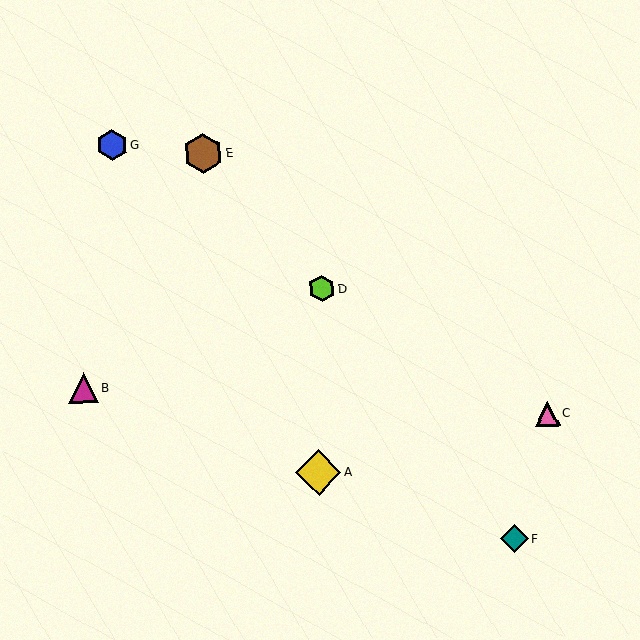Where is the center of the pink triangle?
The center of the pink triangle is at (548, 414).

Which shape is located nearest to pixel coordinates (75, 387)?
The magenta triangle (labeled B) at (83, 388) is nearest to that location.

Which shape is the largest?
The yellow diamond (labeled A) is the largest.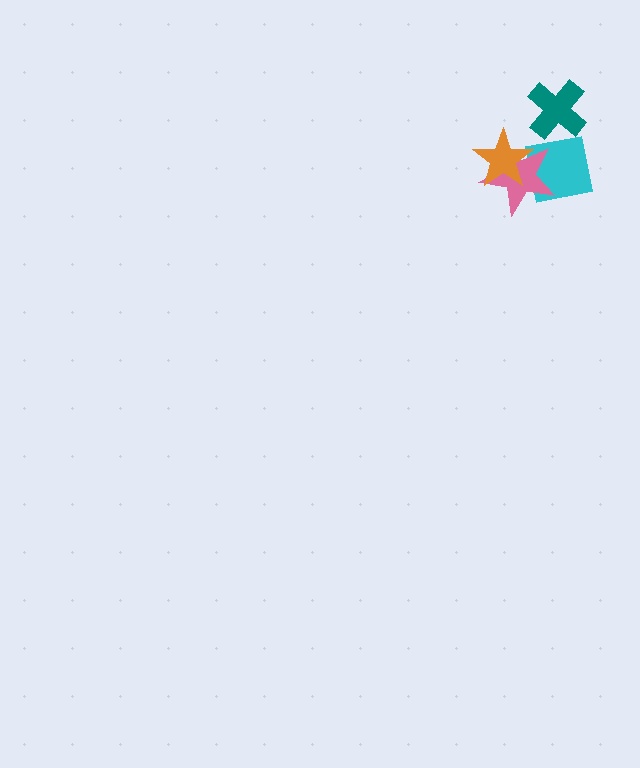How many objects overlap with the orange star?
1 object overlaps with the orange star.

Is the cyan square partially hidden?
Yes, it is partially covered by another shape.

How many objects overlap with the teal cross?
0 objects overlap with the teal cross.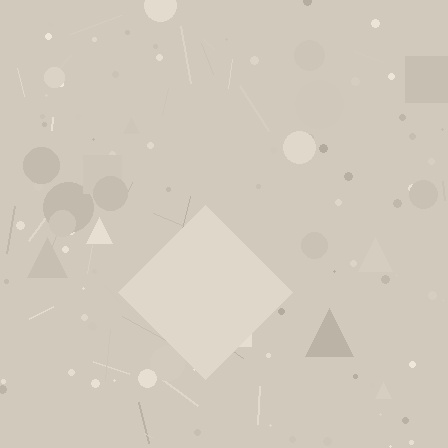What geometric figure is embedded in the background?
A diamond is embedded in the background.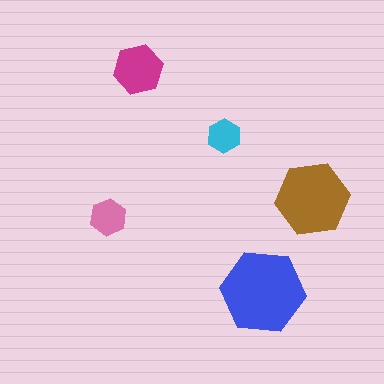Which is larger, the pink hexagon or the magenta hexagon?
The magenta one.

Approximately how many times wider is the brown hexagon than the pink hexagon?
About 2 times wider.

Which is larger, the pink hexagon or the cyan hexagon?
The pink one.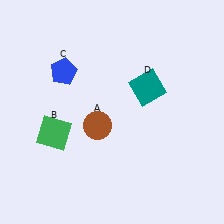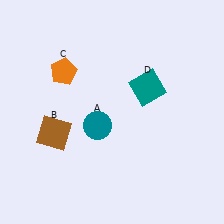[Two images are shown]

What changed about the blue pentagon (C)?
In Image 1, C is blue. In Image 2, it changed to orange.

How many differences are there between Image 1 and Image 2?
There are 3 differences between the two images.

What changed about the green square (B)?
In Image 1, B is green. In Image 2, it changed to brown.